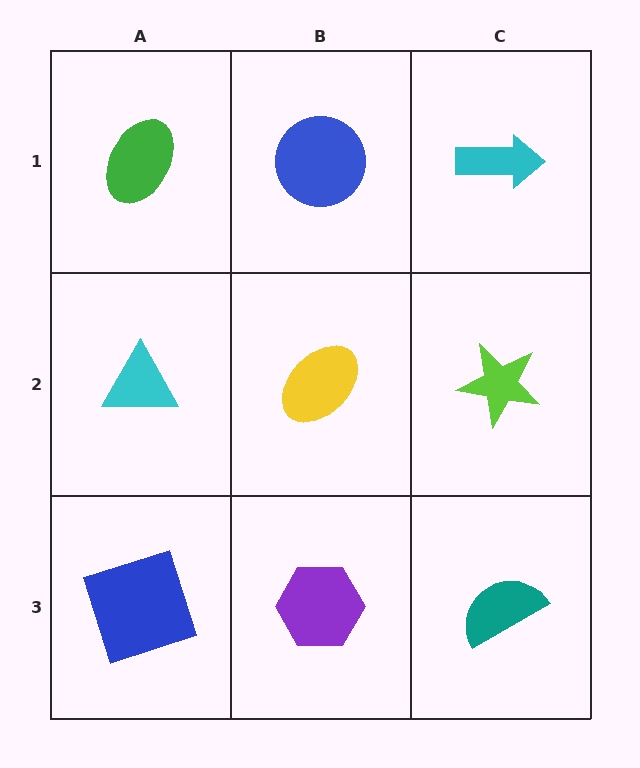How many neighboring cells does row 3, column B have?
3.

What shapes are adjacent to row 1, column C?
A lime star (row 2, column C), a blue circle (row 1, column B).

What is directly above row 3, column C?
A lime star.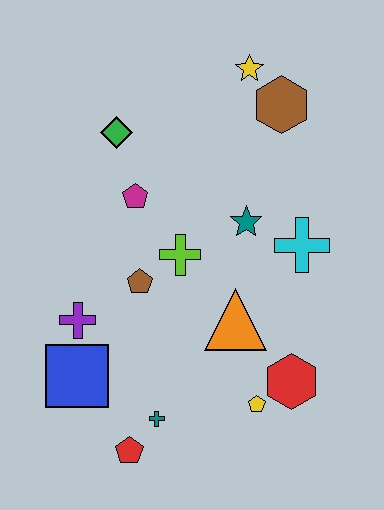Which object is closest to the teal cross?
The red pentagon is closest to the teal cross.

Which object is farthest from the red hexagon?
The yellow star is farthest from the red hexagon.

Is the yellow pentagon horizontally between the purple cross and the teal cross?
No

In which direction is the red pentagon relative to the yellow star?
The red pentagon is below the yellow star.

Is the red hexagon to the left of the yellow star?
No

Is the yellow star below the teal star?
No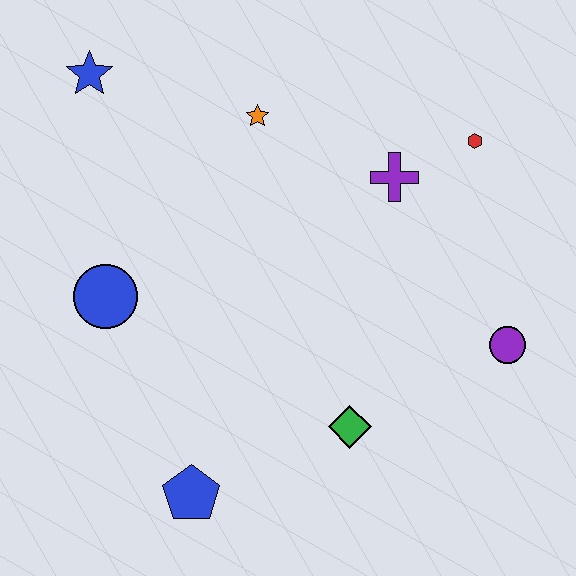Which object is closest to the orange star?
The purple cross is closest to the orange star.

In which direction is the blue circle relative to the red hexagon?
The blue circle is to the left of the red hexagon.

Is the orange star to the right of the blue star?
Yes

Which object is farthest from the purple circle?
The blue star is farthest from the purple circle.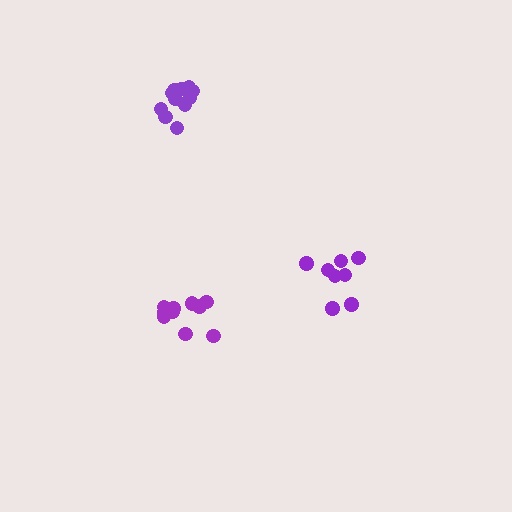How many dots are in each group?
Group 1: 11 dots, Group 2: 11 dots, Group 3: 9 dots (31 total).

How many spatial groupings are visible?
There are 3 spatial groupings.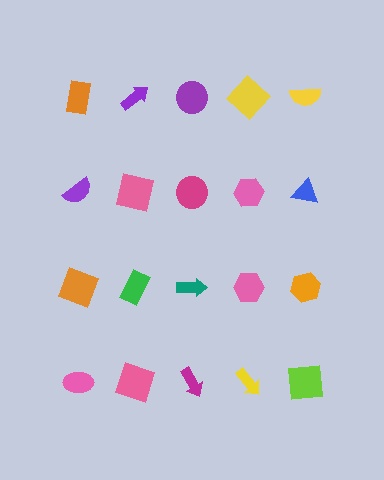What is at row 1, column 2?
A purple arrow.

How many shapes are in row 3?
5 shapes.